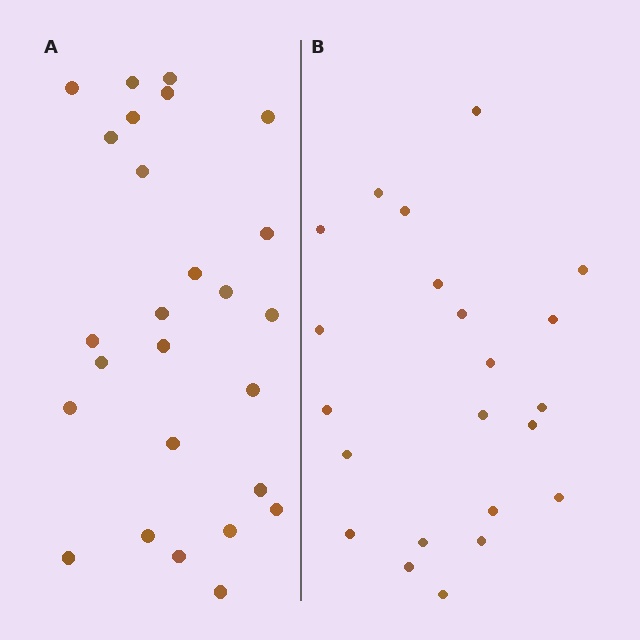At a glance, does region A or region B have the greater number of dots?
Region A (the left region) has more dots.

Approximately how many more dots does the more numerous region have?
Region A has about 4 more dots than region B.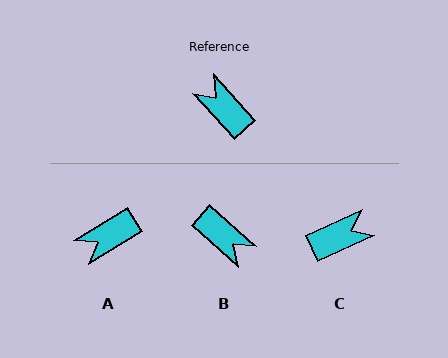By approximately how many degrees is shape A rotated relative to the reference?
Approximately 79 degrees counter-clockwise.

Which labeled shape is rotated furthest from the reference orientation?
B, about 175 degrees away.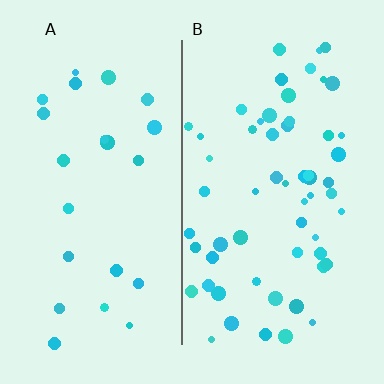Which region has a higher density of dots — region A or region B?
B (the right).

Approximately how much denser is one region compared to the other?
Approximately 2.5× — region B over region A.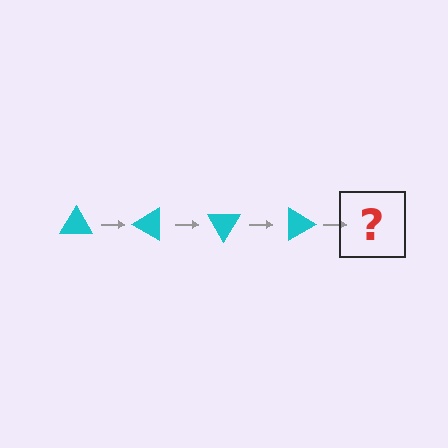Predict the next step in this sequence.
The next step is a cyan triangle rotated 120 degrees.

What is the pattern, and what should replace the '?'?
The pattern is that the triangle rotates 30 degrees each step. The '?' should be a cyan triangle rotated 120 degrees.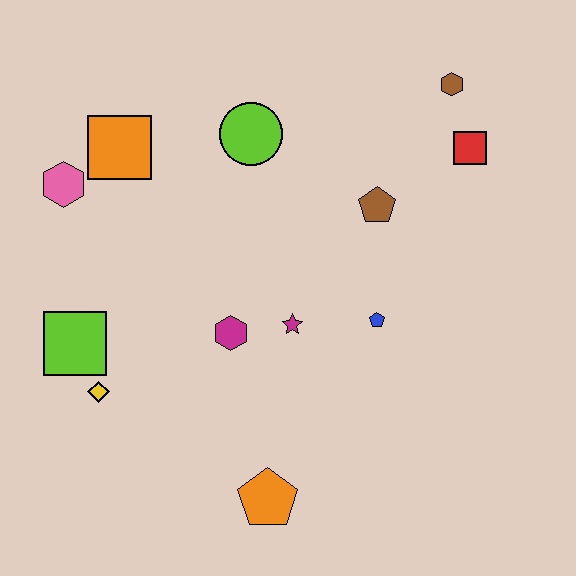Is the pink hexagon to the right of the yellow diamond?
No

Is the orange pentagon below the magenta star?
Yes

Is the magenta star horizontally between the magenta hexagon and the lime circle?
No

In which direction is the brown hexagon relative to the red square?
The brown hexagon is above the red square.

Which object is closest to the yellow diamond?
The lime square is closest to the yellow diamond.